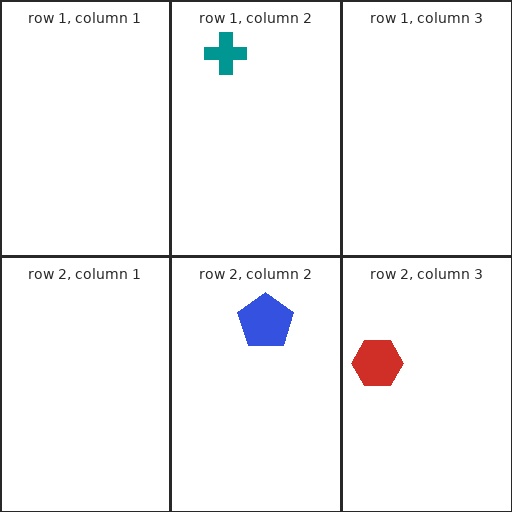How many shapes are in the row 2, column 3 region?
1.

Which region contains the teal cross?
The row 1, column 2 region.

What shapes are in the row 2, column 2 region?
The blue pentagon.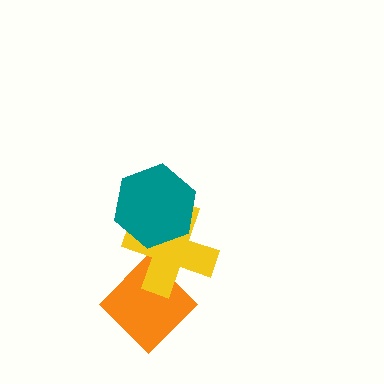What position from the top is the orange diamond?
The orange diamond is 3rd from the top.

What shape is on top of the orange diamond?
The yellow cross is on top of the orange diamond.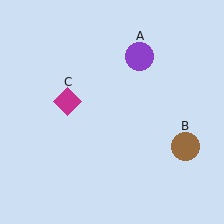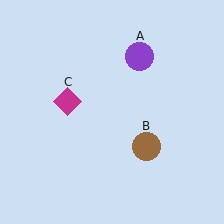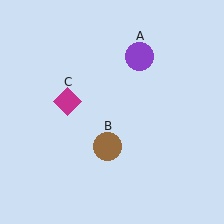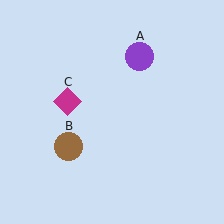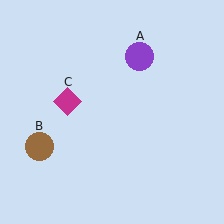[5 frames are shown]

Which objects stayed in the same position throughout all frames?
Purple circle (object A) and magenta diamond (object C) remained stationary.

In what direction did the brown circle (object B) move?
The brown circle (object B) moved left.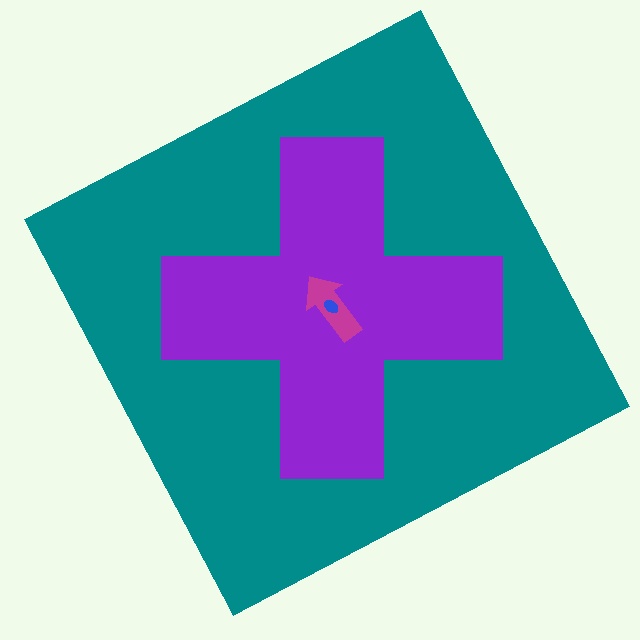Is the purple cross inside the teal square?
Yes.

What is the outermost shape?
The teal square.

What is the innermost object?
The blue ellipse.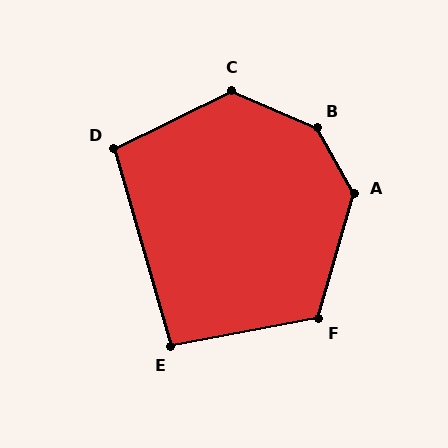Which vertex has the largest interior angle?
B, at approximately 143 degrees.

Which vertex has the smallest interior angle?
E, at approximately 95 degrees.